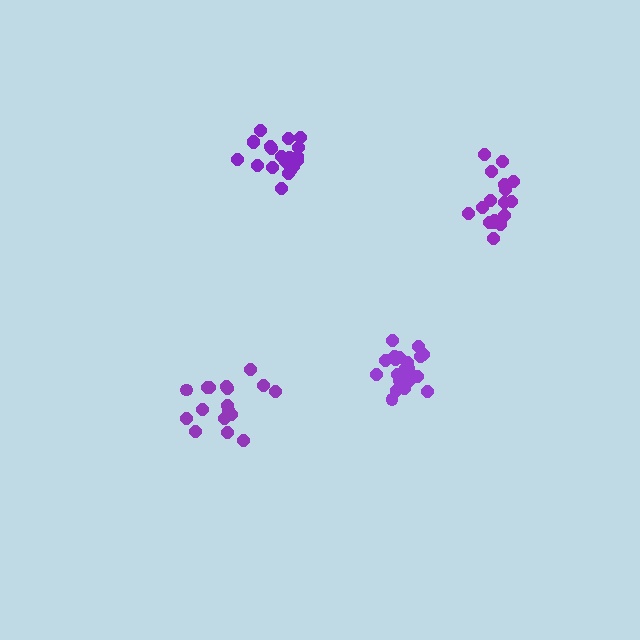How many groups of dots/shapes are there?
There are 4 groups.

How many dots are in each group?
Group 1: 21 dots, Group 2: 21 dots, Group 3: 17 dots, Group 4: 17 dots (76 total).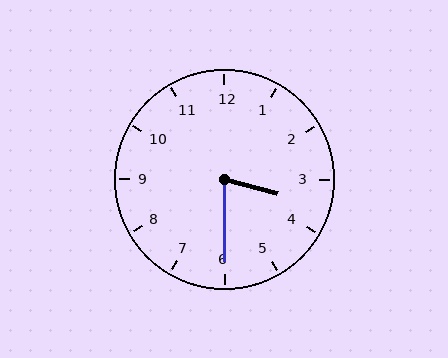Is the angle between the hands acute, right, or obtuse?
It is acute.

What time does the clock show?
3:30.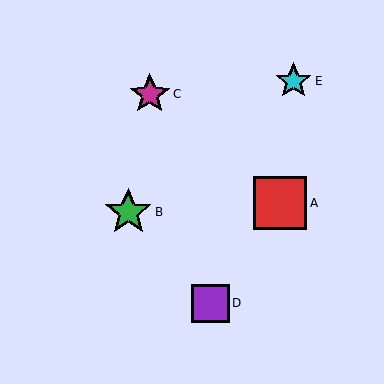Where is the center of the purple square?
The center of the purple square is at (211, 303).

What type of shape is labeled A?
Shape A is a red square.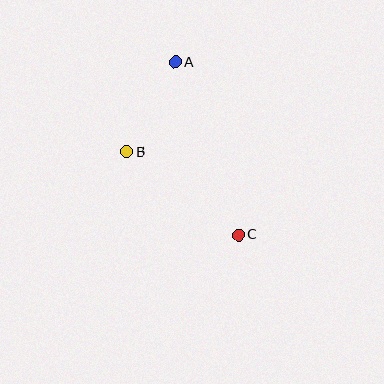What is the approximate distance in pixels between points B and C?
The distance between B and C is approximately 140 pixels.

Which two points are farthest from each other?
Points A and C are farthest from each other.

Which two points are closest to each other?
Points A and B are closest to each other.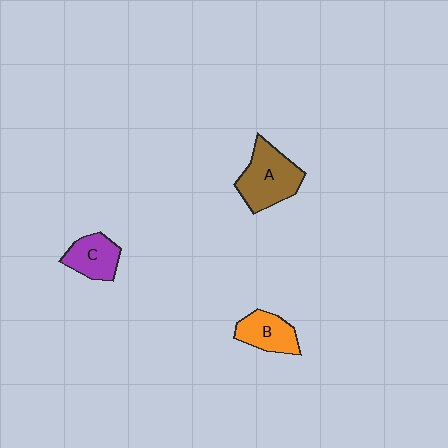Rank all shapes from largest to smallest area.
From largest to smallest: A (brown), B (orange), C (purple).